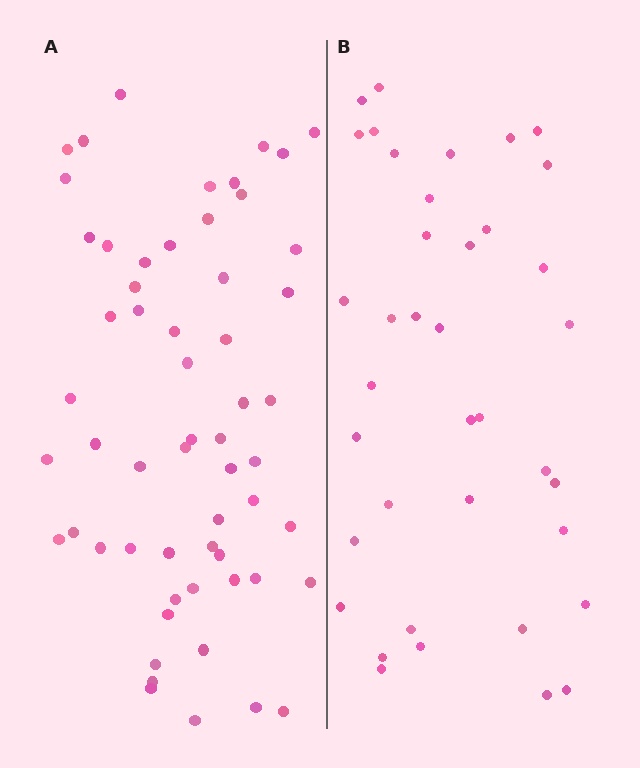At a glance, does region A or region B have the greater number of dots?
Region A (the left region) has more dots.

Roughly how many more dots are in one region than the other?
Region A has approximately 20 more dots than region B.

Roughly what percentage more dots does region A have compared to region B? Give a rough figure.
About 55% more.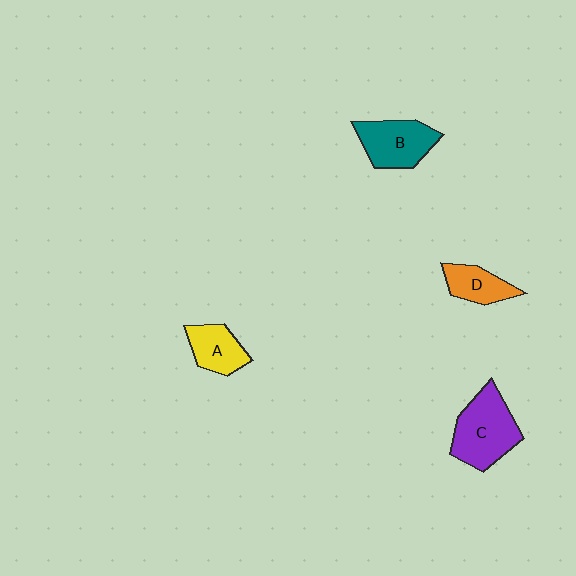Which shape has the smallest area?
Shape D (orange).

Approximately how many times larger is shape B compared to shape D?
Approximately 1.5 times.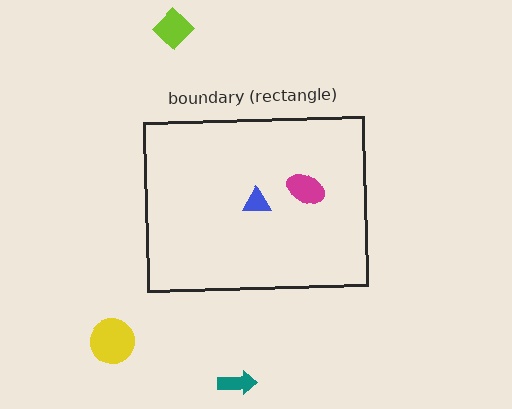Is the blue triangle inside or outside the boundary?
Inside.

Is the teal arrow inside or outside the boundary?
Outside.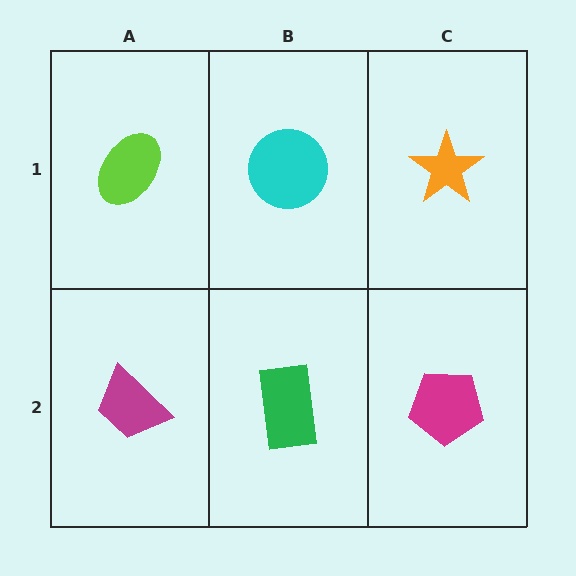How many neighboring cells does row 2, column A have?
2.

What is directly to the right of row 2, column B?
A magenta pentagon.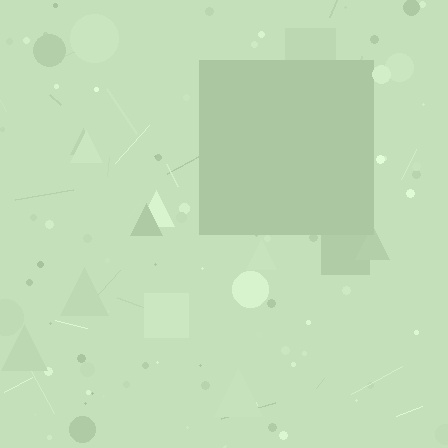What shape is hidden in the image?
A square is hidden in the image.